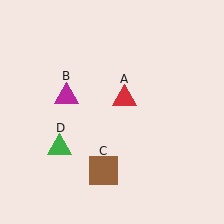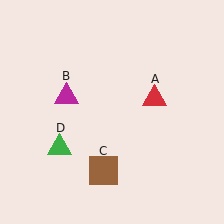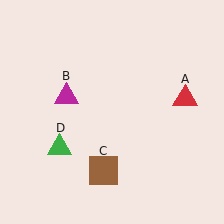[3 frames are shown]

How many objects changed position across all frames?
1 object changed position: red triangle (object A).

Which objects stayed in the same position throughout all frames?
Magenta triangle (object B) and brown square (object C) and green triangle (object D) remained stationary.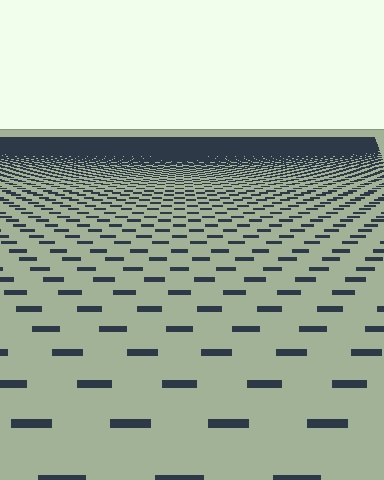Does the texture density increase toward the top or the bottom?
Density increases toward the top.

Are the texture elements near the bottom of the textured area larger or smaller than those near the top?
Larger. Near the bottom, elements are closer to the viewer and appear at a bigger on-screen size.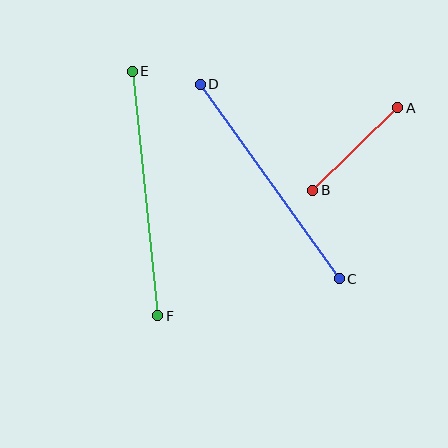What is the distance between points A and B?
The distance is approximately 118 pixels.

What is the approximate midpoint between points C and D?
The midpoint is at approximately (270, 181) pixels.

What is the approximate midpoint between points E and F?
The midpoint is at approximately (145, 193) pixels.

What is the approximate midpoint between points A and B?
The midpoint is at approximately (355, 149) pixels.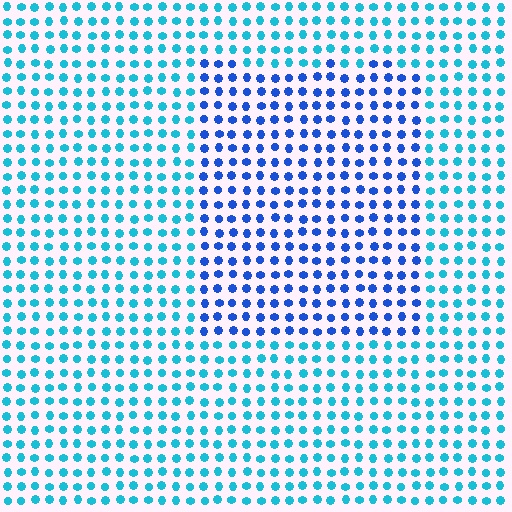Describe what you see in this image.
The image is filled with small cyan elements in a uniform arrangement. A rectangle-shaped region is visible where the elements are tinted to a slightly different hue, forming a subtle color boundary.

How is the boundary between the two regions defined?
The boundary is defined purely by a slight shift in hue (about 36 degrees). Spacing, size, and orientation are identical on both sides.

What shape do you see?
I see a rectangle.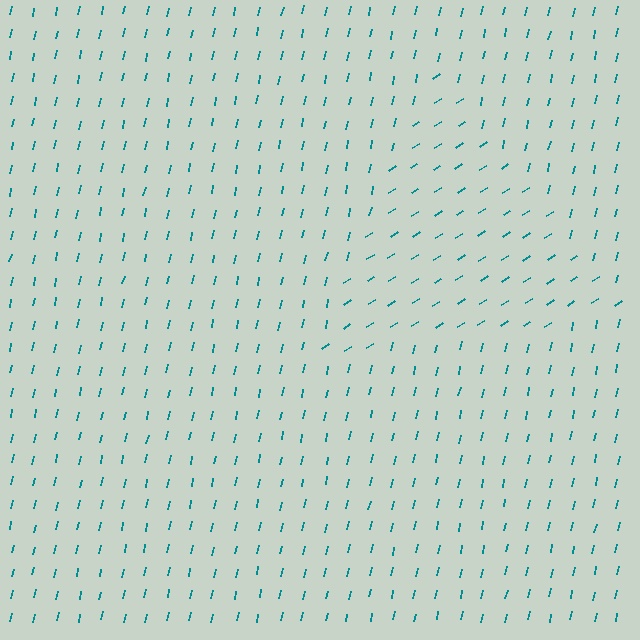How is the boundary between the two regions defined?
The boundary is defined purely by a change in line orientation (approximately 45 degrees difference). All lines are the same color and thickness.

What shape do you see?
I see a triangle.